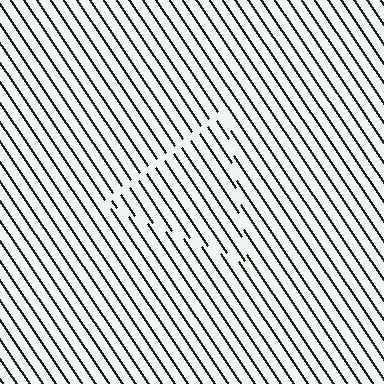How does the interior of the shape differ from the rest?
The interior of the shape contains the same grating, shifted by half a period — the contour is defined by the phase discontinuity where line-ends from the inner and outer gratings abut.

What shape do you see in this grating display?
An illusory triangle. The interior of the shape contains the same grating, shifted by half a period — the contour is defined by the phase discontinuity where line-ends from the inner and outer gratings abut.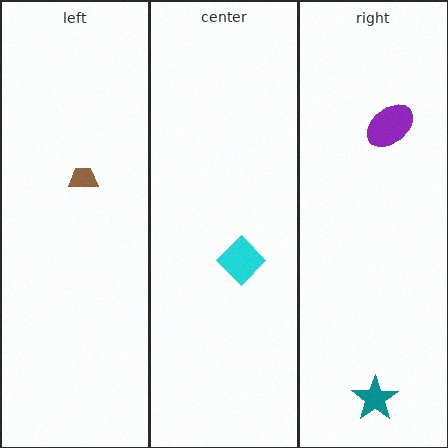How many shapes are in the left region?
1.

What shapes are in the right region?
The teal star, the purple ellipse.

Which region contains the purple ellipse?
The right region.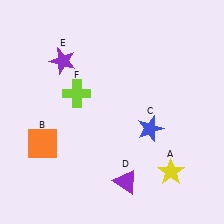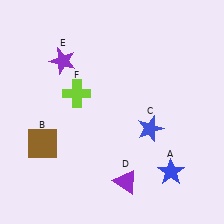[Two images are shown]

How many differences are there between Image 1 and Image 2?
There are 2 differences between the two images.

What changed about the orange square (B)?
In Image 1, B is orange. In Image 2, it changed to brown.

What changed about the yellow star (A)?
In Image 1, A is yellow. In Image 2, it changed to blue.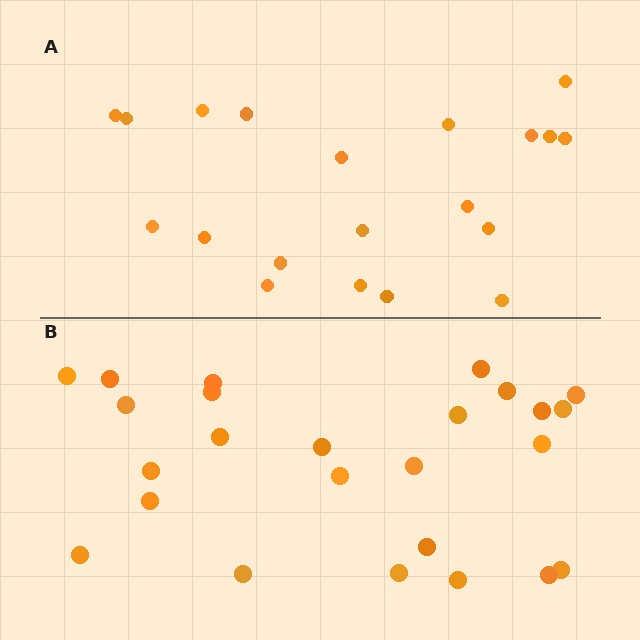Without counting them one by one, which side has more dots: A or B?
Region B (the bottom region) has more dots.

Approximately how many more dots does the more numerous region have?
Region B has about 5 more dots than region A.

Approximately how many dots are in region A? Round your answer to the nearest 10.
About 20 dots.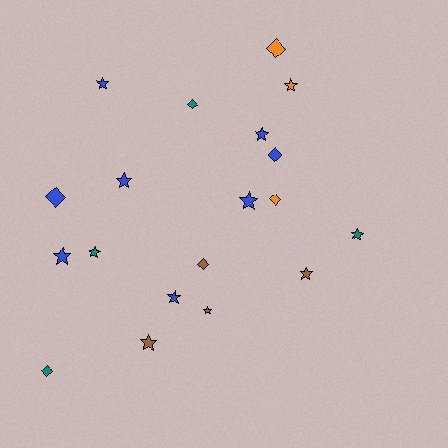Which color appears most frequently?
Blue, with 8 objects.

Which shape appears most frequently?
Star, with 12 objects.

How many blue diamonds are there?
There are 2 blue diamonds.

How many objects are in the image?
There are 19 objects.